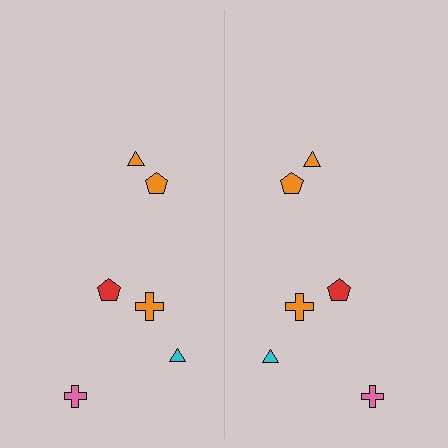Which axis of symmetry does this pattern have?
The pattern has a vertical axis of symmetry running through the center of the image.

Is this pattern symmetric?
Yes, this pattern has bilateral (reflection) symmetry.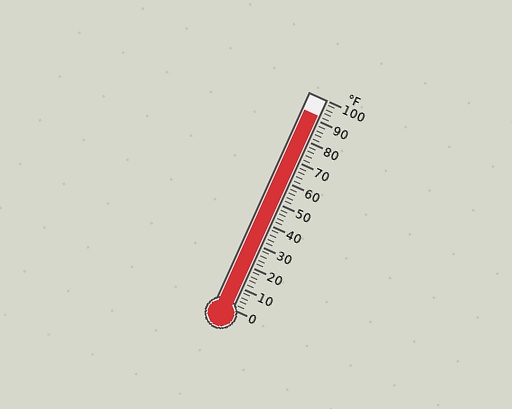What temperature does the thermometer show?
The thermometer shows approximately 92°F.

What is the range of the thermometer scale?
The thermometer scale ranges from 0°F to 100°F.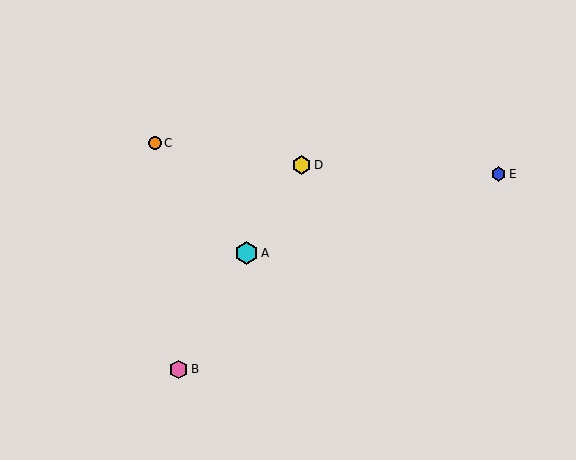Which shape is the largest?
The cyan hexagon (labeled A) is the largest.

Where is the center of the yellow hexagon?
The center of the yellow hexagon is at (301, 165).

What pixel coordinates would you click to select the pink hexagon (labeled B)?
Click at (179, 369) to select the pink hexagon B.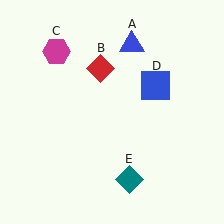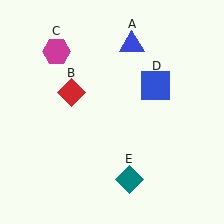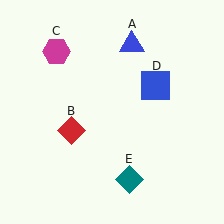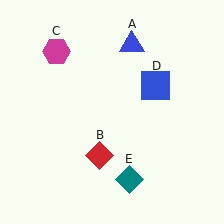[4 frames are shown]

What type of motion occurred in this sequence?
The red diamond (object B) rotated counterclockwise around the center of the scene.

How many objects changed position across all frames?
1 object changed position: red diamond (object B).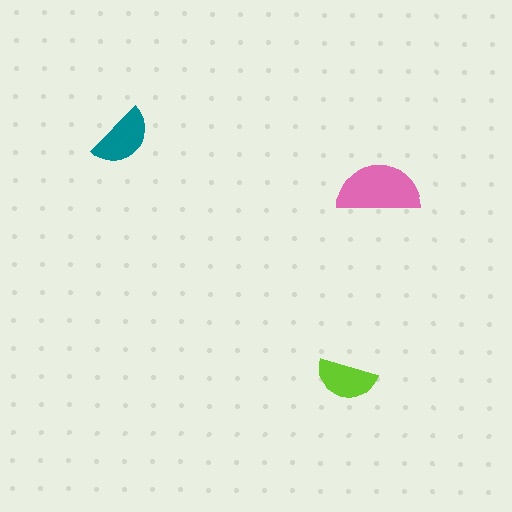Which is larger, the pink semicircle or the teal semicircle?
The pink one.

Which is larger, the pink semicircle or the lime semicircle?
The pink one.